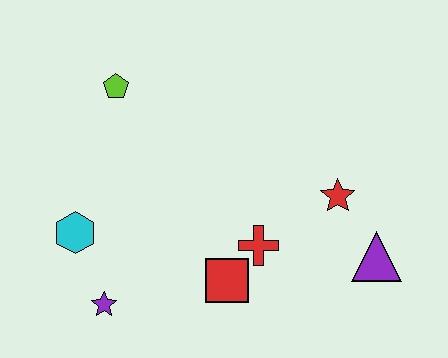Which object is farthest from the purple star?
The purple triangle is farthest from the purple star.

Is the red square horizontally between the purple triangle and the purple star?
Yes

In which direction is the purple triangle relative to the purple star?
The purple triangle is to the right of the purple star.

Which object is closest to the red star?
The purple triangle is closest to the red star.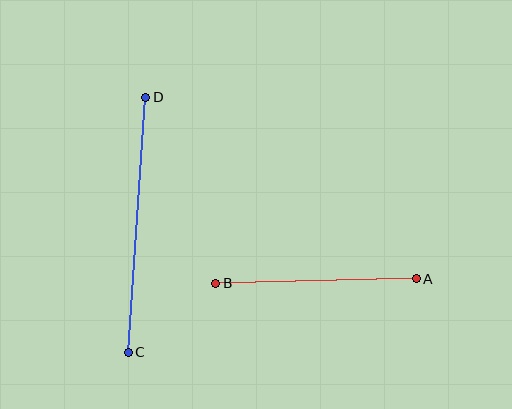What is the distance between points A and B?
The distance is approximately 201 pixels.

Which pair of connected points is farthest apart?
Points C and D are farthest apart.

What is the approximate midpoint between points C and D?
The midpoint is at approximately (137, 225) pixels.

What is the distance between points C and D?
The distance is approximately 256 pixels.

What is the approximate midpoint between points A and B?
The midpoint is at approximately (316, 281) pixels.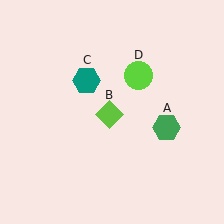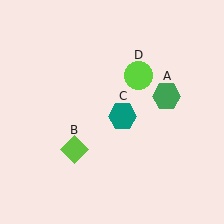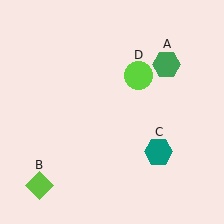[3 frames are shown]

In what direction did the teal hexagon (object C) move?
The teal hexagon (object C) moved down and to the right.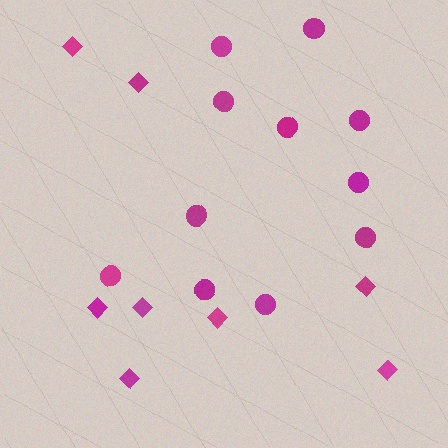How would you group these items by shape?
There are 2 groups: one group of diamonds (8) and one group of circles (11).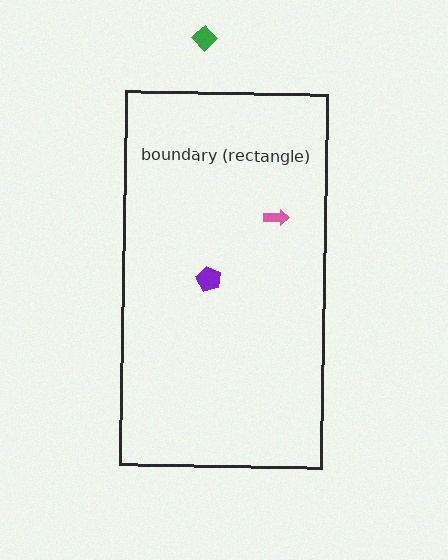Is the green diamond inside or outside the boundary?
Outside.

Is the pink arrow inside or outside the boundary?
Inside.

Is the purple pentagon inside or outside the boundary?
Inside.